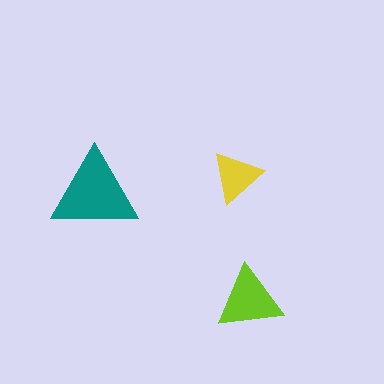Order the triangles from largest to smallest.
the teal one, the lime one, the yellow one.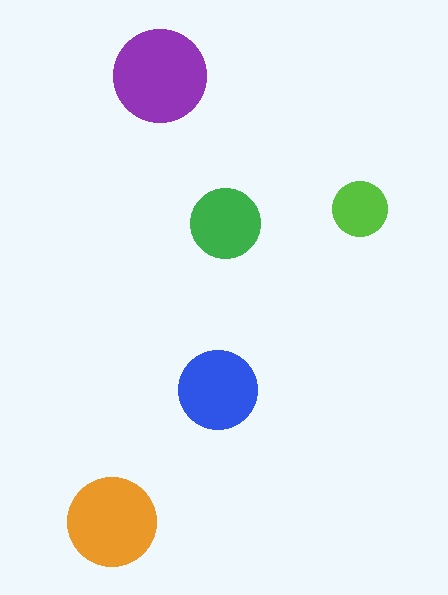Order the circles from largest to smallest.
the purple one, the orange one, the blue one, the green one, the lime one.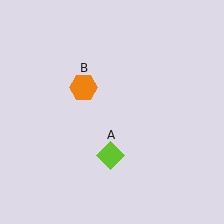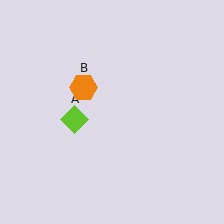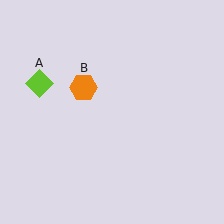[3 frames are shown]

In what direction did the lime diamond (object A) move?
The lime diamond (object A) moved up and to the left.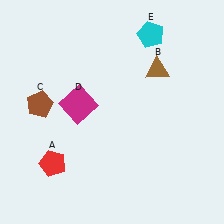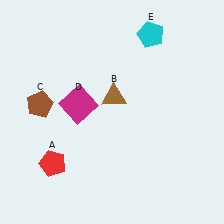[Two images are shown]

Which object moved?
The brown triangle (B) moved left.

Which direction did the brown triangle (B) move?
The brown triangle (B) moved left.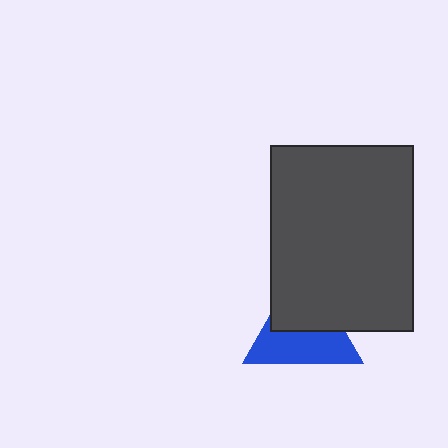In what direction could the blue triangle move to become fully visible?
The blue triangle could move down. That would shift it out from behind the dark gray rectangle entirely.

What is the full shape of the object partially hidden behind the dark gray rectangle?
The partially hidden object is a blue triangle.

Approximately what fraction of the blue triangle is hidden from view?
Roughly 48% of the blue triangle is hidden behind the dark gray rectangle.